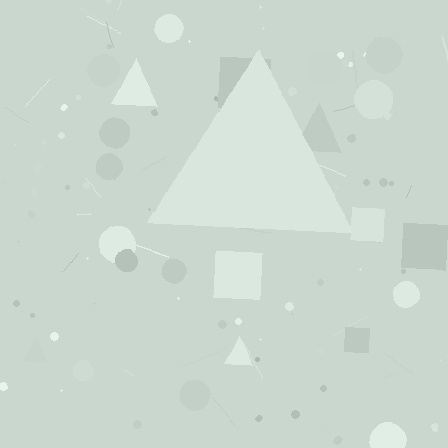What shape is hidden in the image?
A triangle is hidden in the image.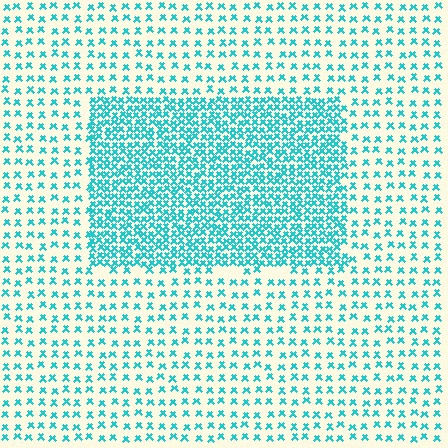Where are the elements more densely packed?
The elements are more densely packed inside the rectangle boundary.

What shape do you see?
I see a rectangle.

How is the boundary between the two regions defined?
The boundary is defined by a change in element density (approximately 2.6x ratio). All elements are the same color, size, and shape.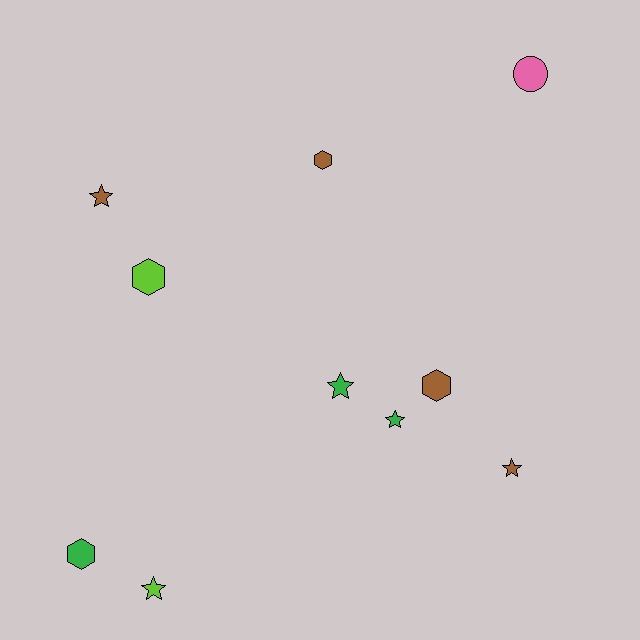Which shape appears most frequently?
Star, with 5 objects.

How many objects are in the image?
There are 10 objects.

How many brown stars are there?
There are 2 brown stars.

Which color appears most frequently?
Brown, with 4 objects.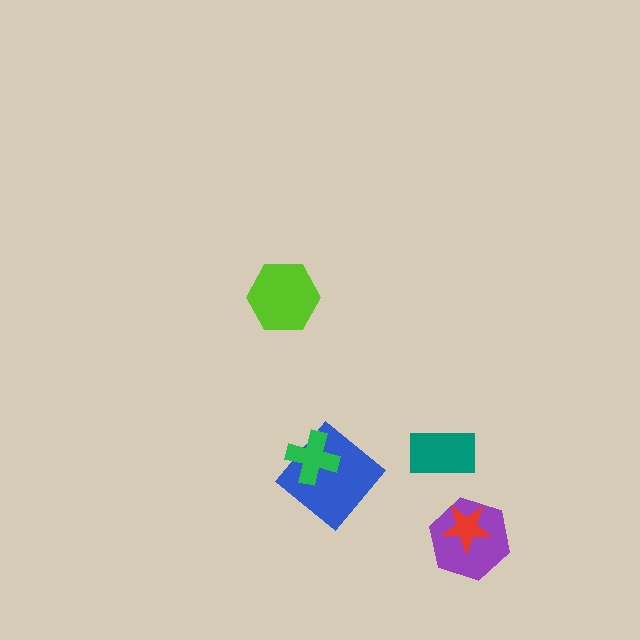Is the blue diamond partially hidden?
Yes, it is partially covered by another shape.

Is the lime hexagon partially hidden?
No, no other shape covers it.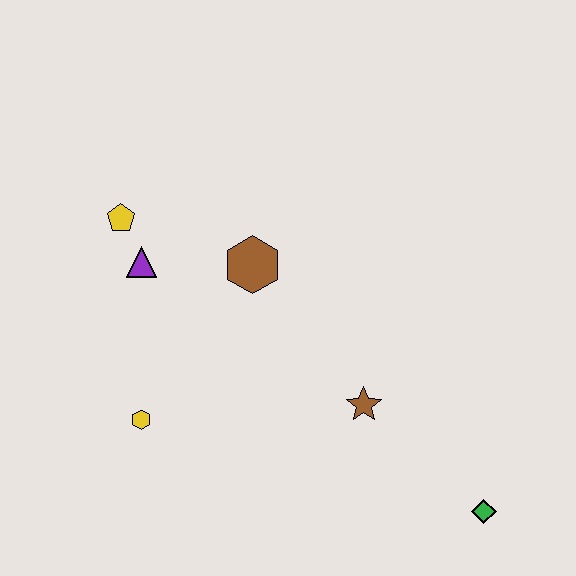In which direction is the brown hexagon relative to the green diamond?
The brown hexagon is above the green diamond.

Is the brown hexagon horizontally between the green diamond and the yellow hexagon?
Yes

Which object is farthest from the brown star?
The yellow pentagon is farthest from the brown star.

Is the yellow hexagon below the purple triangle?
Yes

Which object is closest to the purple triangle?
The yellow pentagon is closest to the purple triangle.